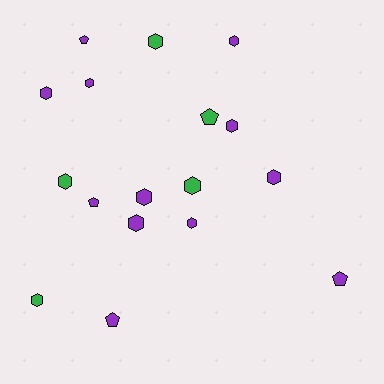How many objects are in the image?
There are 17 objects.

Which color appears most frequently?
Purple, with 12 objects.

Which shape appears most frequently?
Hexagon, with 12 objects.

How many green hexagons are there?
There are 4 green hexagons.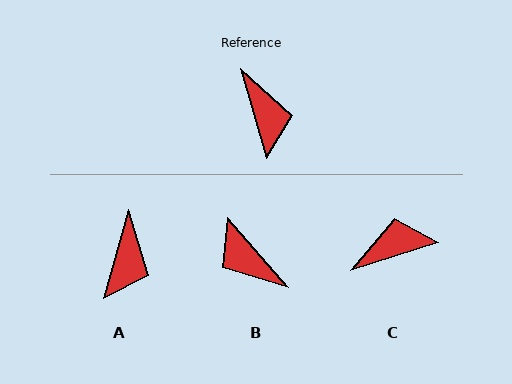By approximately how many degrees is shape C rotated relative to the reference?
Approximately 92 degrees counter-clockwise.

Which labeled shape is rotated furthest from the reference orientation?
B, about 155 degrees away.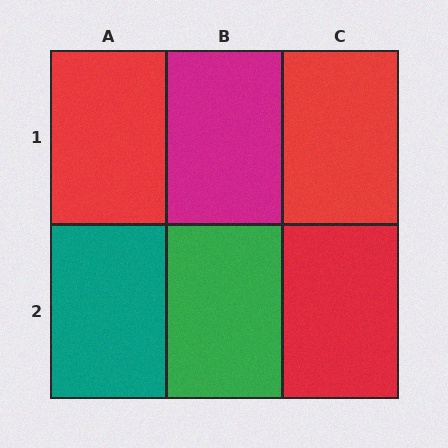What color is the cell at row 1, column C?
Red.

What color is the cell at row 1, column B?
Magenta.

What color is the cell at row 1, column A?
Red.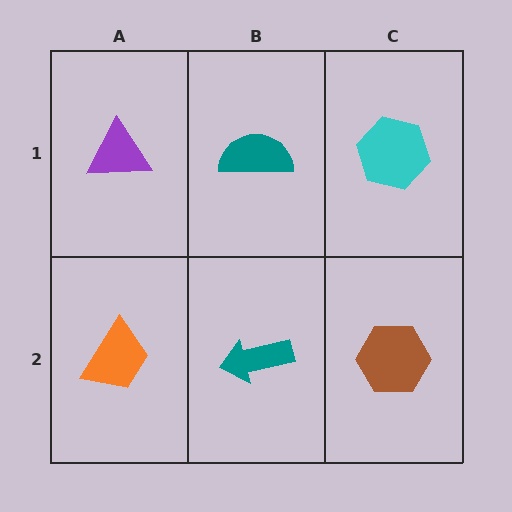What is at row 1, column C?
A cyan hexagon.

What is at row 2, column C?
A brown hexagon.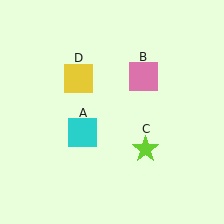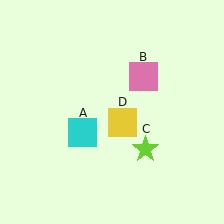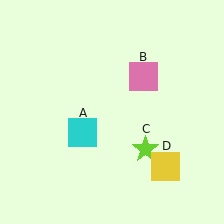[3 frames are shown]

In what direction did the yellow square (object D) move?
The yellow square (object D) moved down and to the right.